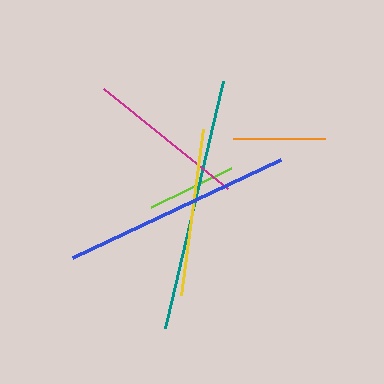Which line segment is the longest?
The teal line is the longest at approximately 253 pixels.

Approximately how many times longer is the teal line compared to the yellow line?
The teal line is approximately 1.5 times the length of the yellow line.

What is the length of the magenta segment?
The magenta segment is approximately 160 pixels long.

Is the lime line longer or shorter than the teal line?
The teal line is longer than the lime line.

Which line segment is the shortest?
The lime line is the shortest at approximately 89 pixels.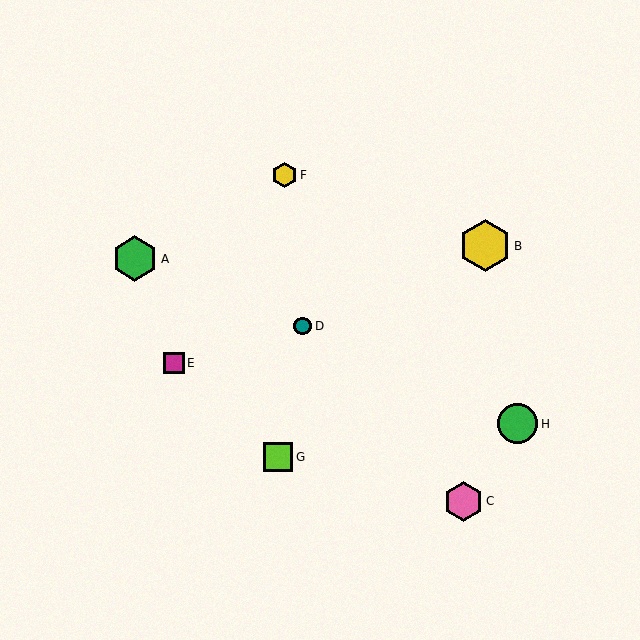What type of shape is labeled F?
Shape F is a yellow hexagon.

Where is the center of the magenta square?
The center of the magenta square is at (174, 363).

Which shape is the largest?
The yellow hexagon (labeled B) is the largest.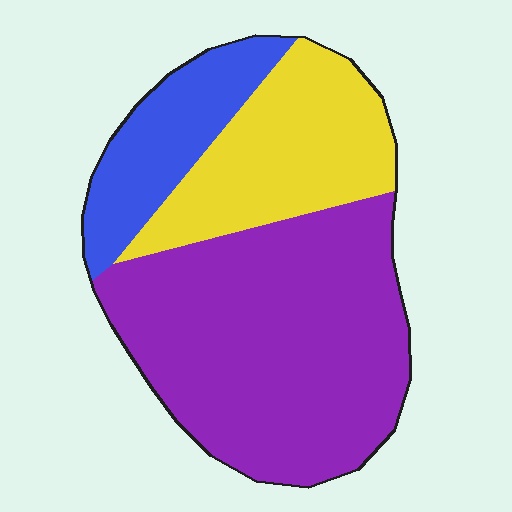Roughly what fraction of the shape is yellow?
Yellow takes up about one quarter (1/4) of the shape.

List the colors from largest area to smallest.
From largest to smallest: purple, yellow, blue.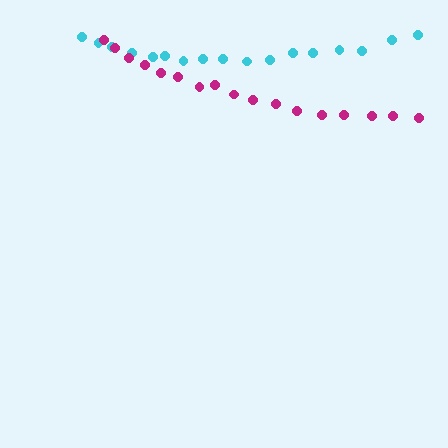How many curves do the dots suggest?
There are 2 distinct paths.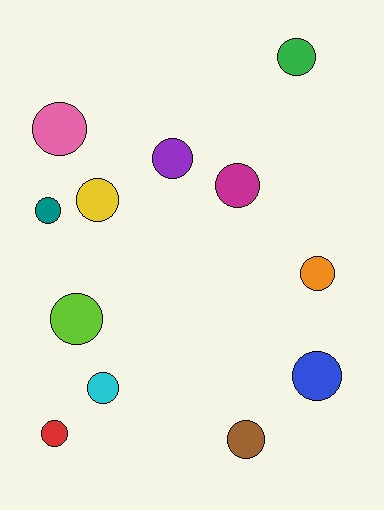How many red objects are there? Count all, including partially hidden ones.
There is 1 red object.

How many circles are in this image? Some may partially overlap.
There are 12 circles.